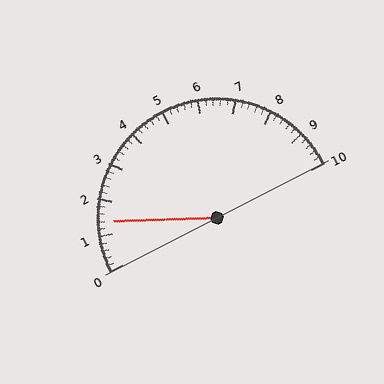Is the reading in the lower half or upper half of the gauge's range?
The reading is in the lower half of the range (0 to 10).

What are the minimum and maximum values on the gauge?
The gauge ranges from 0 to 10.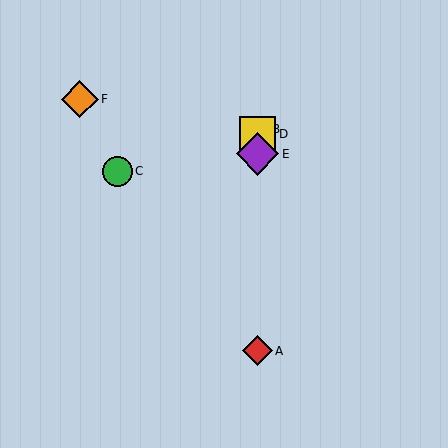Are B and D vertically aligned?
Yes, both are at x≈258.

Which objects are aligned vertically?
Objects A, B, D, E are aligned vertically.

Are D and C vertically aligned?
No, D is at x≈258 and C is at x≈118.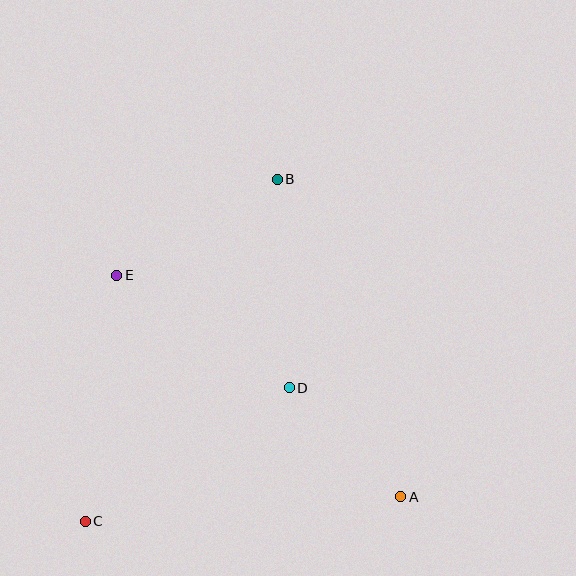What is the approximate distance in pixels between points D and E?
The distance between D and E is approximately 206 pixels.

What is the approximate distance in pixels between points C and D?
The distance between C and D is approximately 244 pixels.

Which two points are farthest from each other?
Points B and C are farthest from each other.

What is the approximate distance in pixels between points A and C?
The distance between A and C is approximately 317 pixels.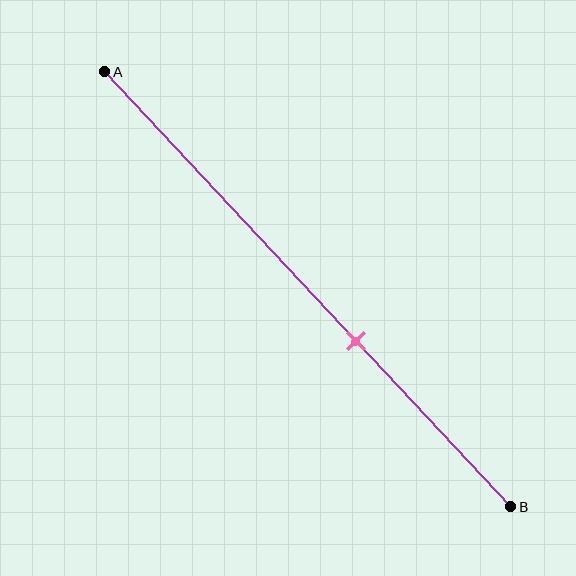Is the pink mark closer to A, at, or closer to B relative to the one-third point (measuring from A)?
The pink mark is closer to point B than the one-third point of segment AB.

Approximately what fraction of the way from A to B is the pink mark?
The pink mark is approximately 60% of the way from A to B.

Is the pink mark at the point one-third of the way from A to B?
No, the mark is at about 60% from A, not at the 33% one-third point.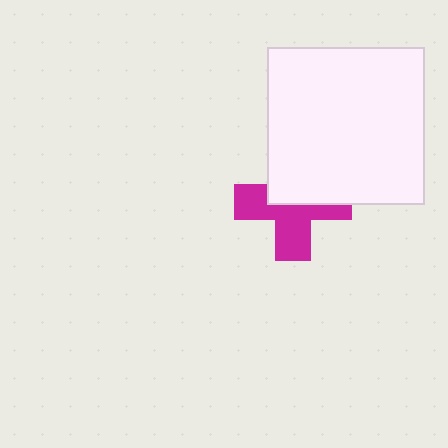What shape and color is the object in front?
The object in front is a white square.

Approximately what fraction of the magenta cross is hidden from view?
Roughly 46% of the magenta cross is hidden behind the white square.